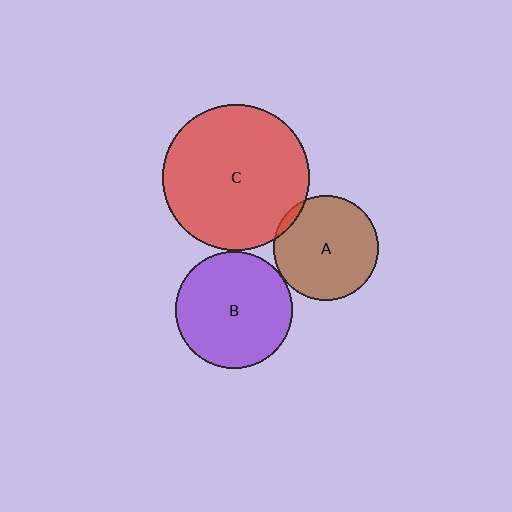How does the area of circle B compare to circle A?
Approximately 1.2 times.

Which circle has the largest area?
Circle C (red).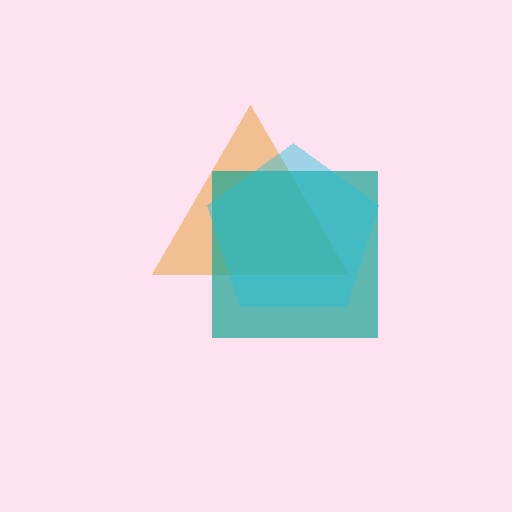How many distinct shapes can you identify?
There are 3 distinct shapes: an orange triangle, a teal square, a cyan pentagon.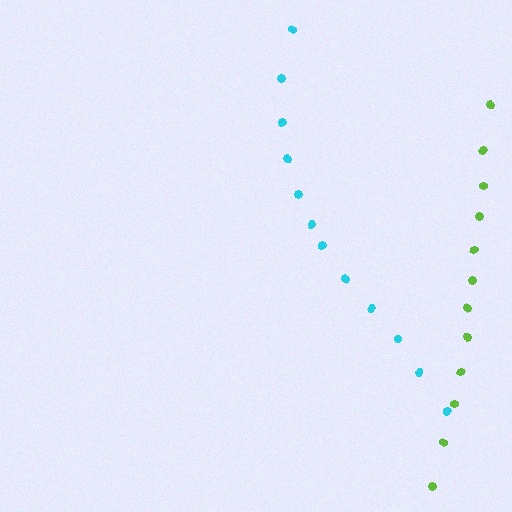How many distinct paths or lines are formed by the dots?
There are 2 distinct paths.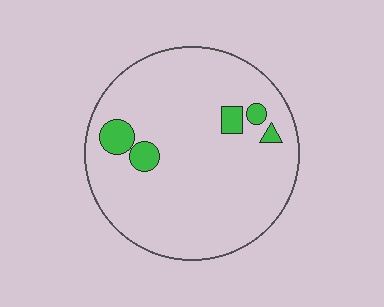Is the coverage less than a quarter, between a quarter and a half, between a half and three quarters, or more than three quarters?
Less than a quarter.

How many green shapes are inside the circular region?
5.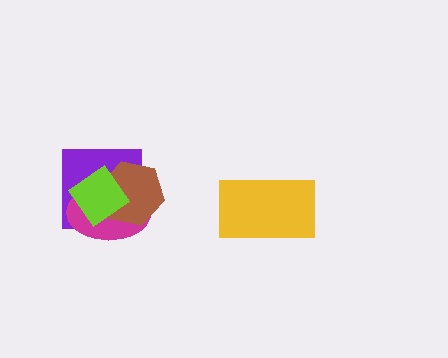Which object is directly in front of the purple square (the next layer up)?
The magenta ellipse is directly in front of the purple square.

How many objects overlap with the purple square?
3 objects overlap with the purple square.